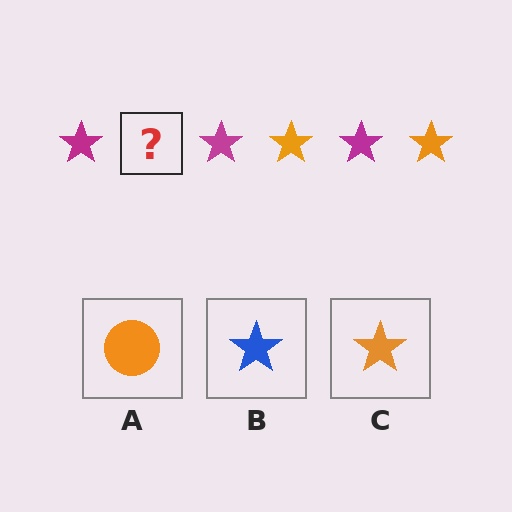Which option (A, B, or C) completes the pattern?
C.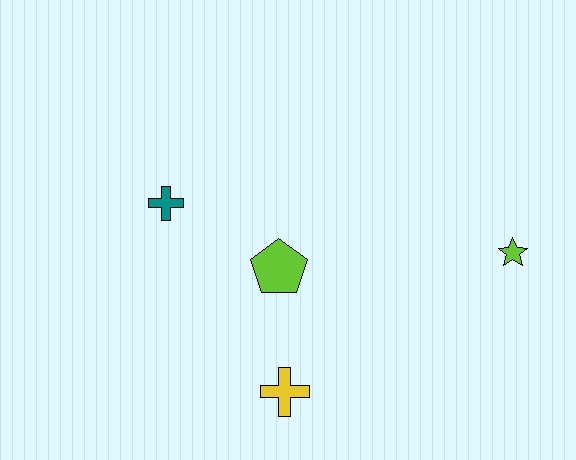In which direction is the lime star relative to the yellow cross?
The lime star is to the right of the yellow cross.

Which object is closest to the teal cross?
The lime pentagon is closest to the teal cross.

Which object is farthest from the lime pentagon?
The lime star is farthest from the lime pentagon.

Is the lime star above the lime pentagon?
Yes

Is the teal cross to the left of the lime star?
Yes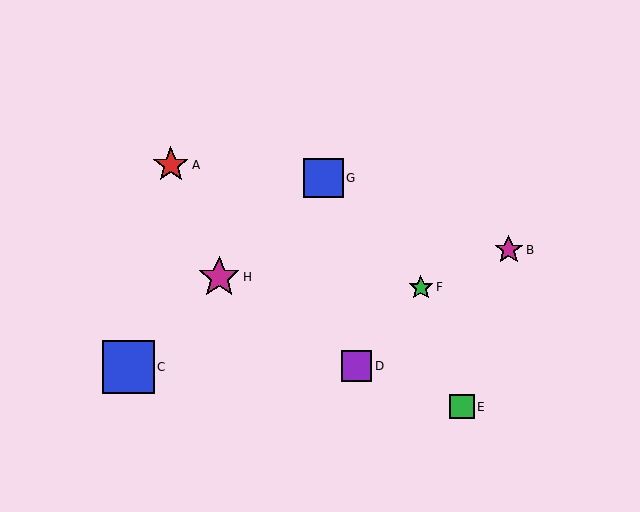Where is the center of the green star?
The center of the green star is at (421, 288).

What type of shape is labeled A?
Shape A is a red star.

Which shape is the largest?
The blue square (labeled C) is the largest.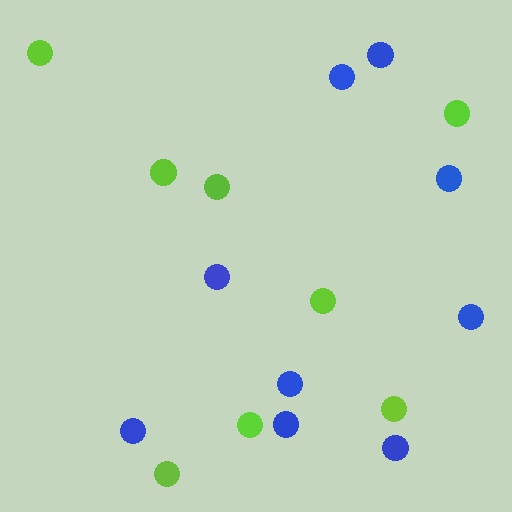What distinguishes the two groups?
There are 2 groups: one group of blue circles (9) and one group of lime circles (8).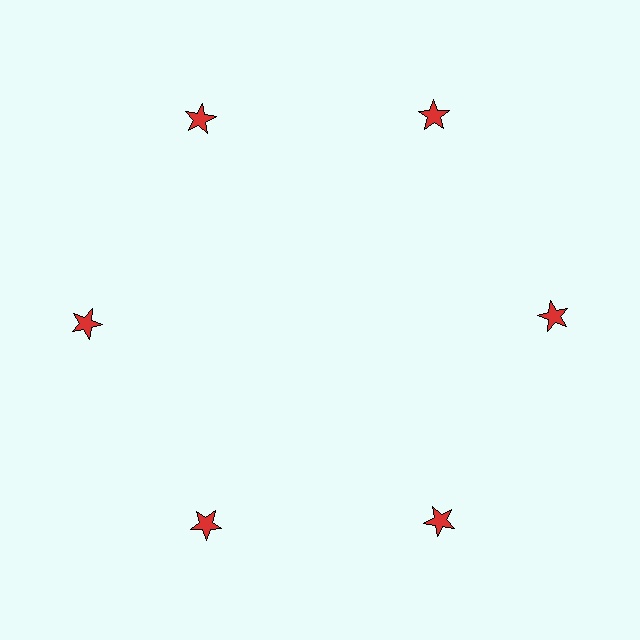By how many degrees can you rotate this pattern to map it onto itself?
The pattern maps onto itself every 60 degrees of rotation.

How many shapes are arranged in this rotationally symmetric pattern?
There are 6 shapes, arranged in 6 groups of 1.